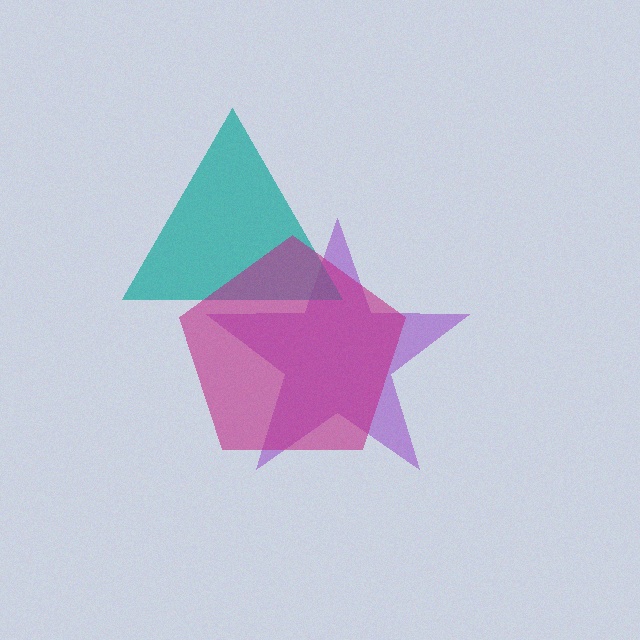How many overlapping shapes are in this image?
There are 3 overlapping shapes in the image.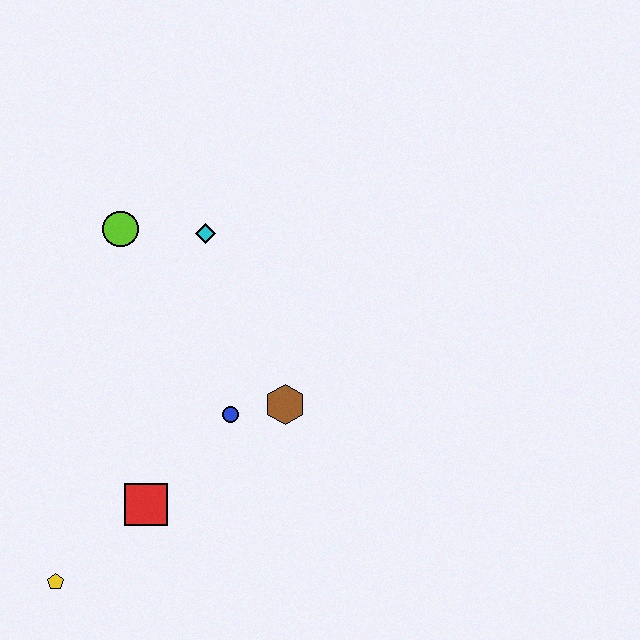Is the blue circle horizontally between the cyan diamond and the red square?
No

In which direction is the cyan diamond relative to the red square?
The cyan diamond is above the red square.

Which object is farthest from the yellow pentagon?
The cyan diamond is farthest from the yellow pentagon.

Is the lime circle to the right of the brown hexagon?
No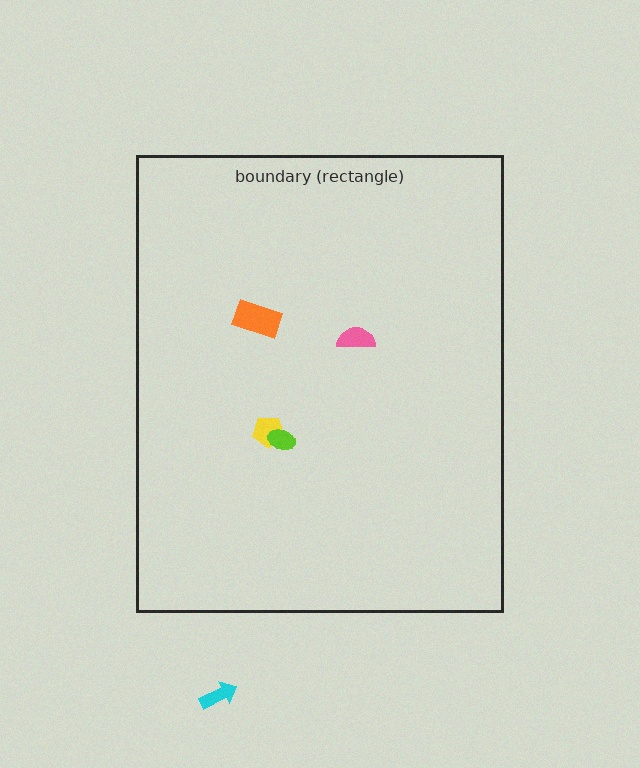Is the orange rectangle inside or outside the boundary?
Inside.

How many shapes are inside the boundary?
4 inside, 1 outside.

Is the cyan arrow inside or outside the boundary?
Outside.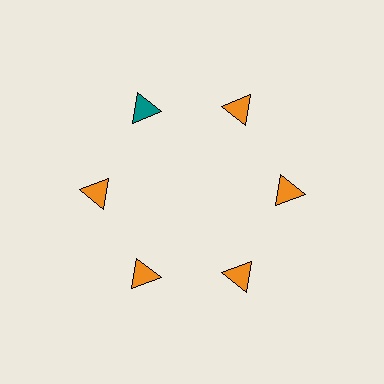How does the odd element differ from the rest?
It has a different color: teal instead of orange.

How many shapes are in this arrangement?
There are 6 shapes arranged in a ring pattern.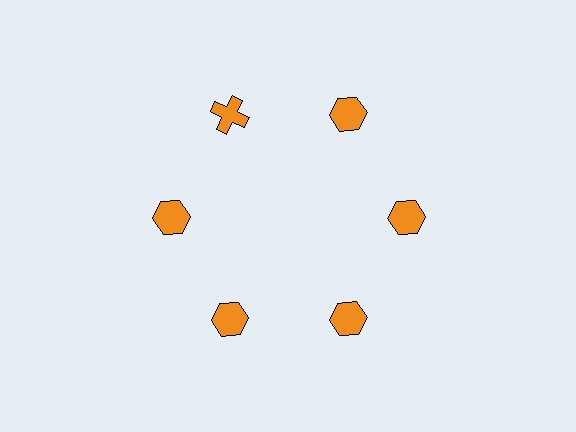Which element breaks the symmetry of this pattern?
The orange cross at roughly the 11 o'clock position breaks the symmetry. All other shapes are orange hexagons.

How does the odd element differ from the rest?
It has a different shape: cross instead of hexagon.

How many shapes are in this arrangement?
There are 6 shapes arranged in a ring pattern.